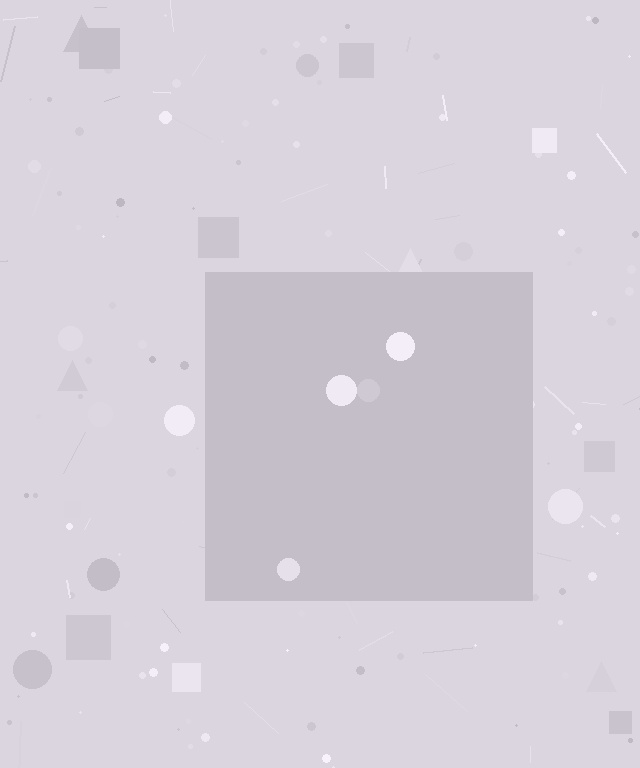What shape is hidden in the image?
A square is hidden in the image.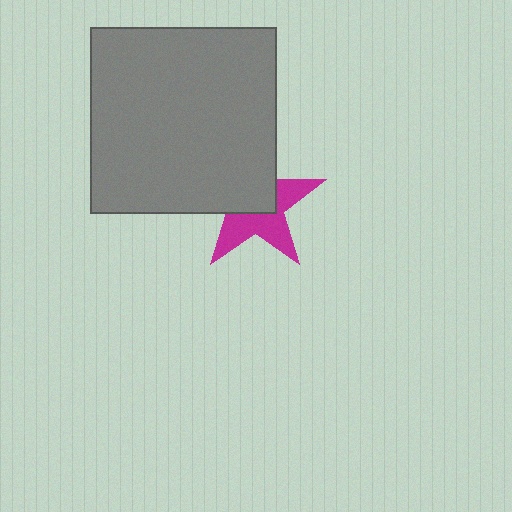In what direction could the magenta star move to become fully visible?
The magenta star could move toward the lower-right. That would shift it out from behind the gray square entirely.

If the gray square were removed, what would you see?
You would see the complete magenta star.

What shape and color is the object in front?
The object in front is a gray square.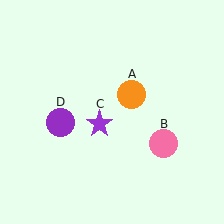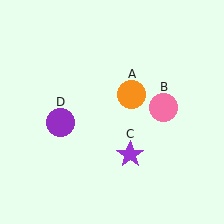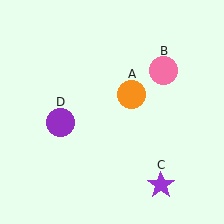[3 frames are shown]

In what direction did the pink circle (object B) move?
The pink circle (object B) moved up.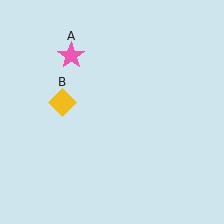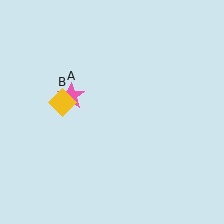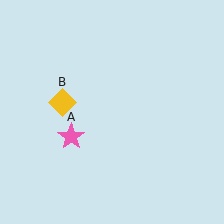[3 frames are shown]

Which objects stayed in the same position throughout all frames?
Yellow diamond (object B) remained stationary.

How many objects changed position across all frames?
1 object changed position: pink star (object A).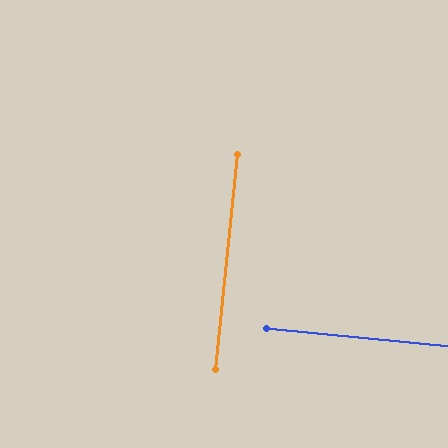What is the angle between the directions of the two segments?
Approximately 90 degrees.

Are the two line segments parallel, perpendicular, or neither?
Perpendicular — they meet at approximately 90°.